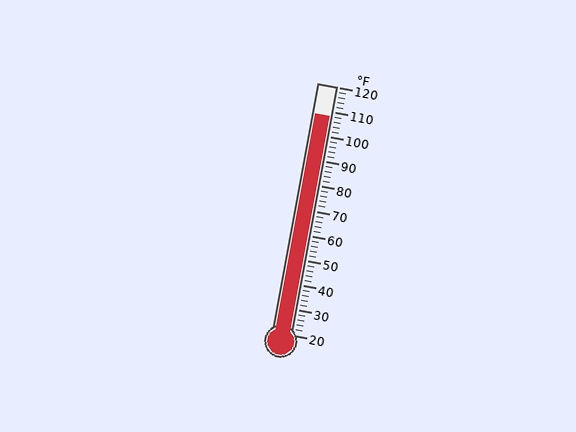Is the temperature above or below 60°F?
The temperature is above 60°F.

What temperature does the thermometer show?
The thermometer shows approximately 108°F.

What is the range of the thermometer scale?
The thermometer scale ranges from 20°F to 120°F.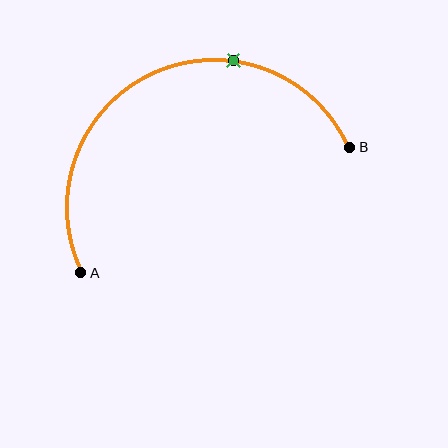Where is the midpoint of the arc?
The arc midpoint is the point on the curve farthest from the straight line joining A and B. It sits above that line.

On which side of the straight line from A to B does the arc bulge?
The arc bulges above the straight line connecting A and B.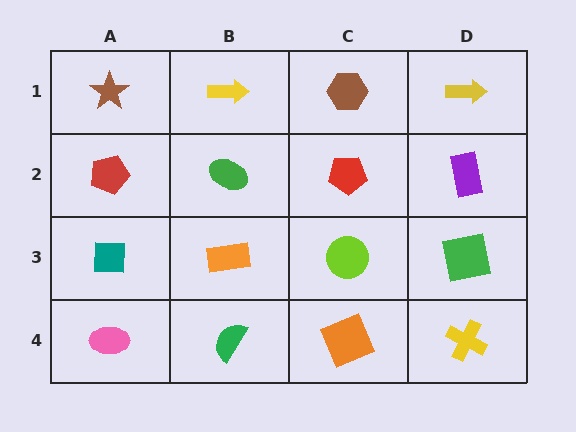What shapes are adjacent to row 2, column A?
A brown star (row 1, column A), a teal square (row 3, column A), a green ellipse (row 2, column B).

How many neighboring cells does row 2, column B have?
4.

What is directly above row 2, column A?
A brown star.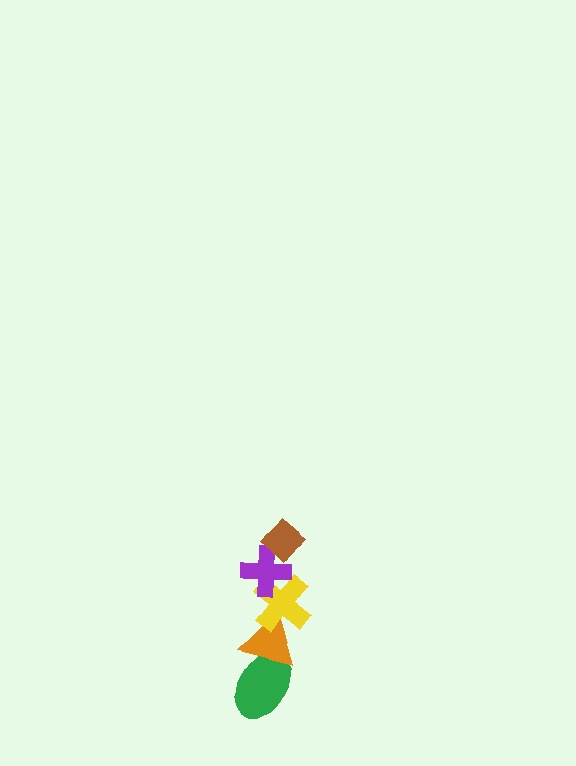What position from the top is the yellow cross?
The yellow cross is 3rd from the top.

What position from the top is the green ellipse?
The green ellipse is 5th from the top.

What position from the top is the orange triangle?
The orange triangle is 4th from the top.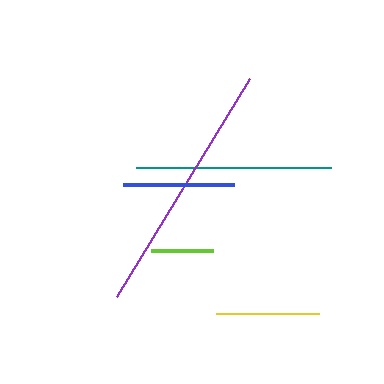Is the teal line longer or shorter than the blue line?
The teal line is longer than the blue line.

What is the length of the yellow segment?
The yellow segment is approximately 103 pixels long.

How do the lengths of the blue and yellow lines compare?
The blue and yellow lines are approximately the same length.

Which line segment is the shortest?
The lime line is the shortest at approximately 62 pixels.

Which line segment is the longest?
The purple line is the longest at approximately 255 pixels.